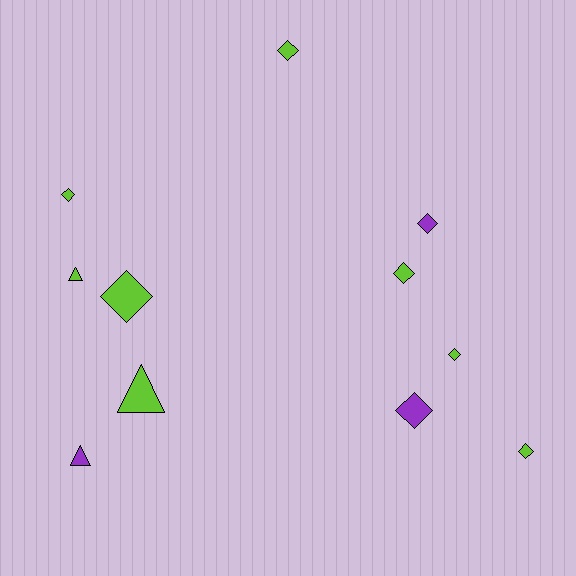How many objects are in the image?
There are 11 objects.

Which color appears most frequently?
Lime, with 8 objects.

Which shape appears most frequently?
Diamond, with 8 objects.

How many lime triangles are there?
There are 2 lime triangles.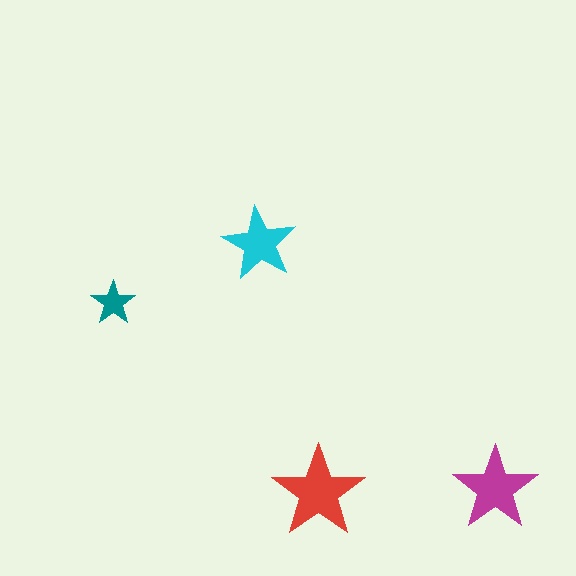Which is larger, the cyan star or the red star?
The red one.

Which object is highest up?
The cyan star is topmost.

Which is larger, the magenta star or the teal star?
The magenta one.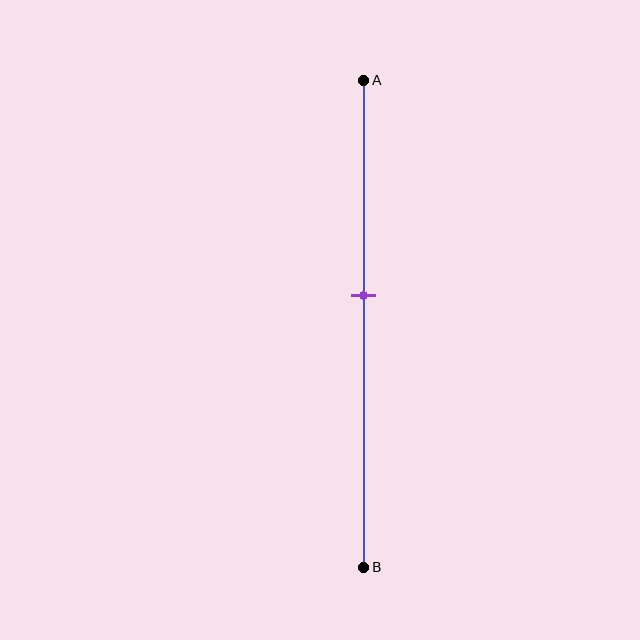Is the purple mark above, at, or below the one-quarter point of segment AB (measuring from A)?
The purple mark is below the one-quarter point of segment AB.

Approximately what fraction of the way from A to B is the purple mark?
The purple mark is approximately 45% of the way from A to B.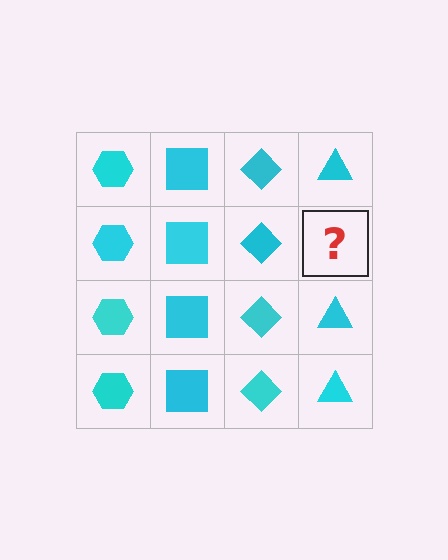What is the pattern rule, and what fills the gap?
The rule is that each column has a consistent shape. The gap should be filled with a cyan triangle.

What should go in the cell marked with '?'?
The missing cell should contain a cyan triangle.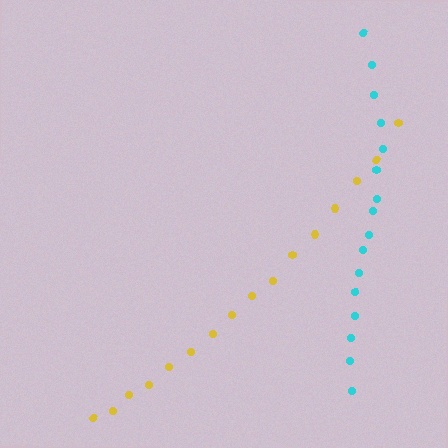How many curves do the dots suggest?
There are 2 distinct paths.